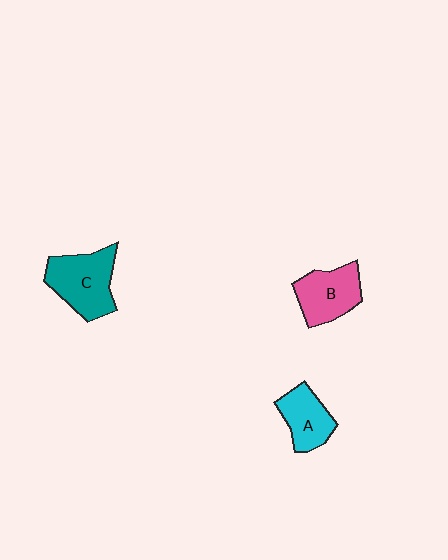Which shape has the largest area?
Shape C (teal).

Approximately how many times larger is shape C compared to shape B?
Approximately 1.2 times.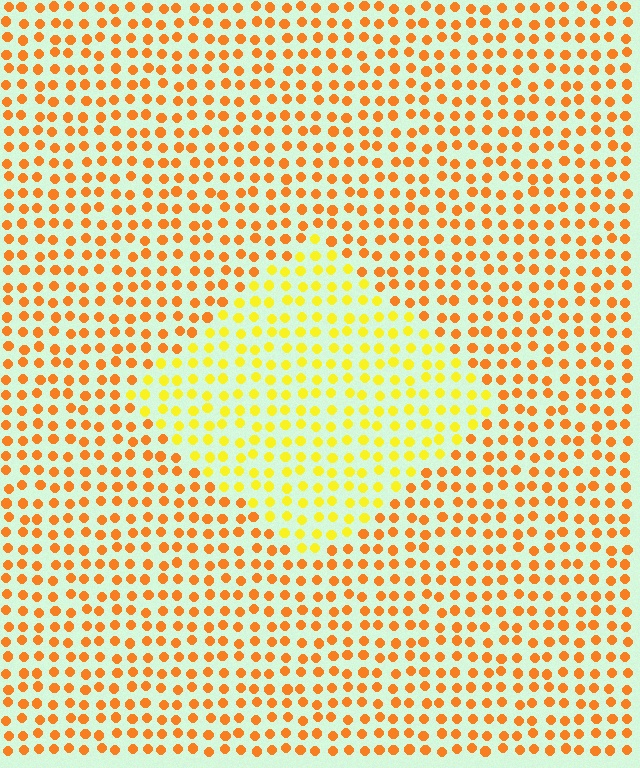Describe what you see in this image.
The image is filled with small orange elements in a uniform arrangement. A diamond-shaped region is visible where the elements are tinted to a slightly different hue, forming a subtle color boundary.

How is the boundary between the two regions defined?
The boundary is defined purely by a slight shift in hue (about 32 degrees). Spacing, size, and orientation are identical on both sides.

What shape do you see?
I see a diamond.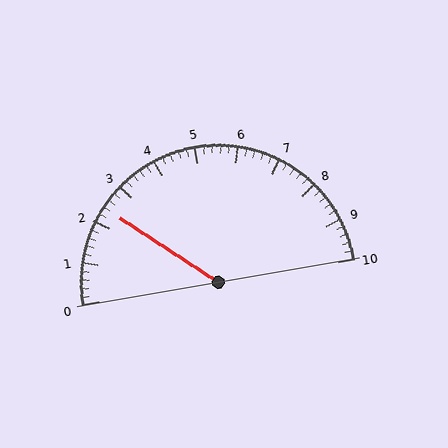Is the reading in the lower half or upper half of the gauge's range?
The reading is in the lower half of the range (0 to 10).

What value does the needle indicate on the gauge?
The needle indicates approximately 2.4.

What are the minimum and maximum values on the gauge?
The gauge ranges from 0 to 10.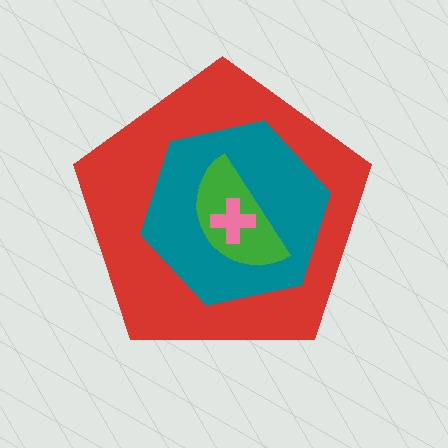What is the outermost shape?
The red pentagon.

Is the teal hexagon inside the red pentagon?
Yes.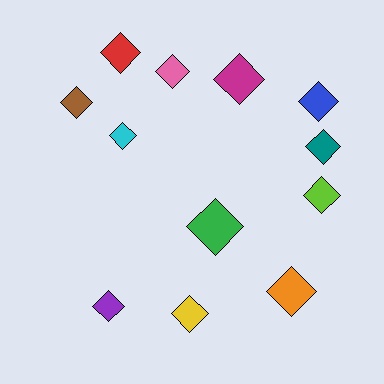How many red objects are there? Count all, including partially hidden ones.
There is 1 red object.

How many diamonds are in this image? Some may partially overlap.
There are 12 diamonds.